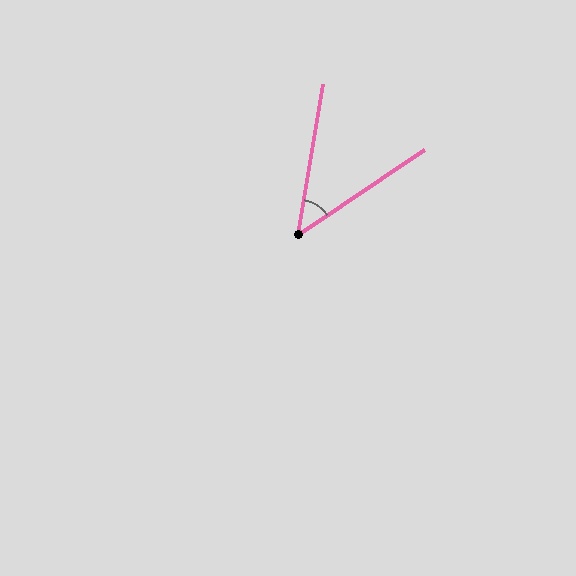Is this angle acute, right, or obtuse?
It is acute.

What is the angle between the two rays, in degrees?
Approximately 47 degrees.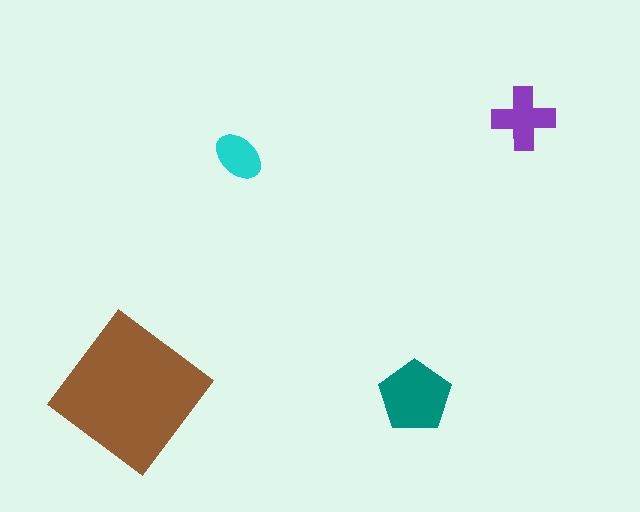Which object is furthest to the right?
The purple cross is rightmost.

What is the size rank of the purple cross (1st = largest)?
3rd.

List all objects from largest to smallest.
The brown diamond, the teal pentagon, the purple cross, the cyan ellipse.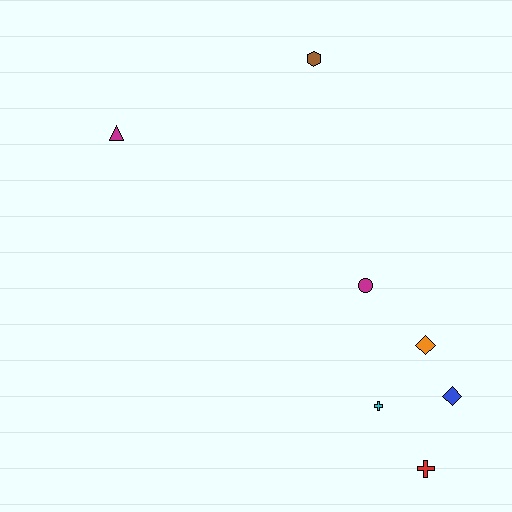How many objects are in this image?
There are 7 objects.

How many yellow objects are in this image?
There are no yellow objects.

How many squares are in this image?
There are no squares.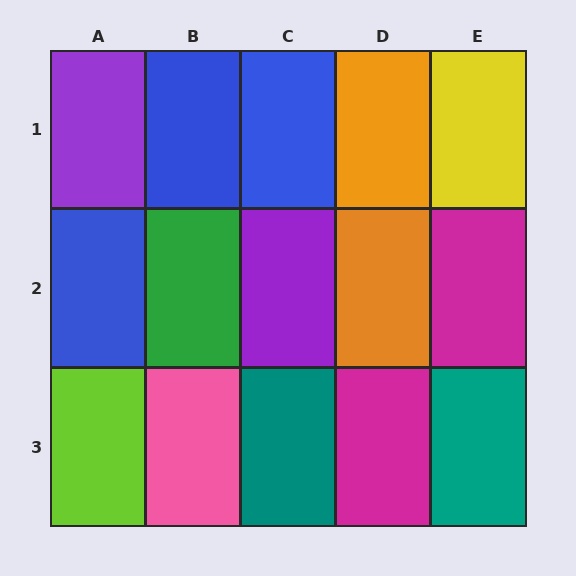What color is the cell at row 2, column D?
Orange.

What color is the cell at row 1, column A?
Purple.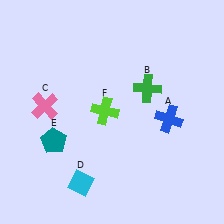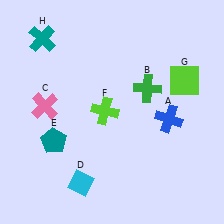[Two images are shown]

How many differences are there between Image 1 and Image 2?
There are 2 differences between the two images.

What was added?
A lime square (G), a teal cross (H) were added in Image 2.